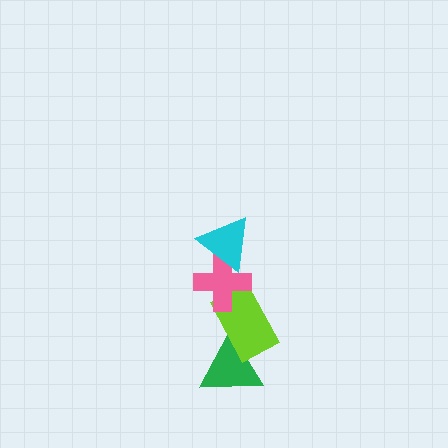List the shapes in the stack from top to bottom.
From top to bottom: the cyan triangle, the pink cross, the lime rectangle, the green triangle.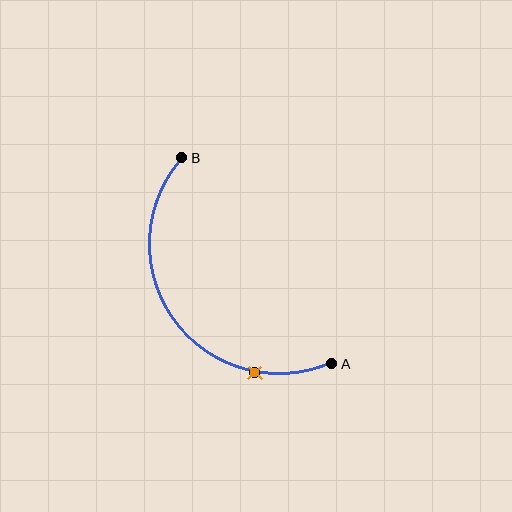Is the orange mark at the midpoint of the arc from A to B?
No. The orange mark lies on the arc but is closer to endpoint A. The arc midpoint would be at the point on the curve equidistant along the arc from both A and B.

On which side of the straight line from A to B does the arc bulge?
The arc bulges below and to the left of the straight line connecting A and B.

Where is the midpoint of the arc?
The arc midpoint is the point on the curve farthest from the straight line joining A and B. It sits below and to the left of that line.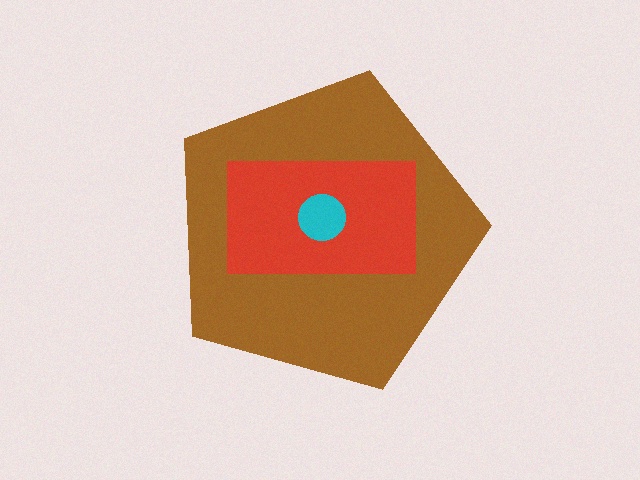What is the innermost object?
The cyan circle.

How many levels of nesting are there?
3.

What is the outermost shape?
The brown pentagon.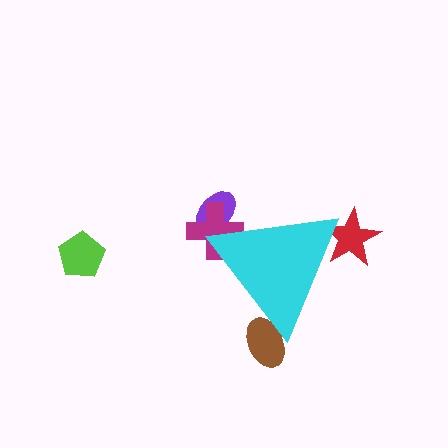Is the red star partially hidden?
Yes, the red star is partially hidden behind the cyan triangle.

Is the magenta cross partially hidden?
Yes, the magenta cross is partially hidden behind the cyan triangle.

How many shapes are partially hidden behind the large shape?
4 shapes are partially hidden.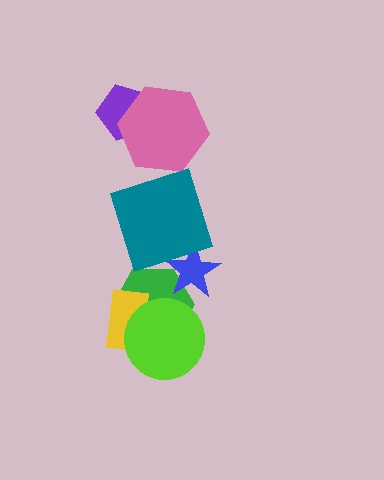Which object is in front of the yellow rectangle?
The lime circle is in front of the yellow rectangle.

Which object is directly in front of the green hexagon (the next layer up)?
The yellow rectangle is directly in front of the green hexagon.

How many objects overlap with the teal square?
1 object overlaps with the teal square.